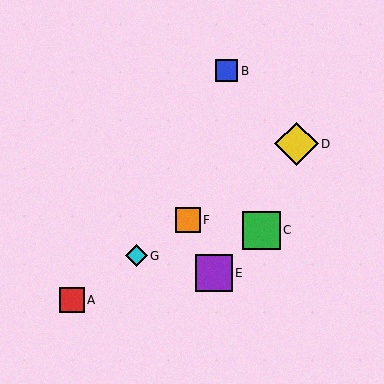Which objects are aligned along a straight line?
Objects A, D, F, G are aligned along a straight line.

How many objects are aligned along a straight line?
4 objects (A, D, F, G) are aligned along a straight line.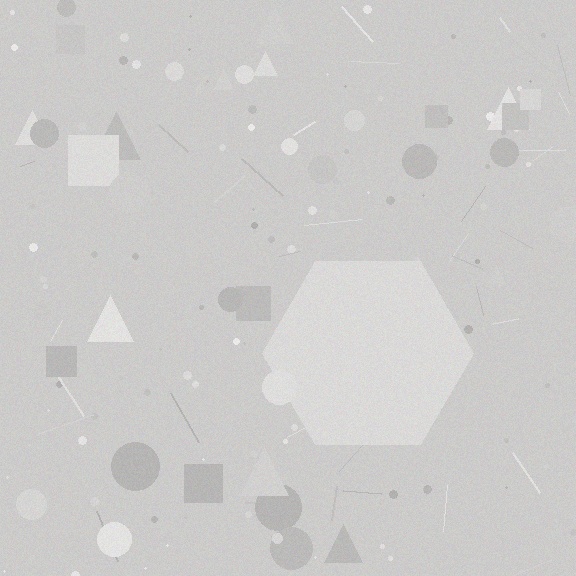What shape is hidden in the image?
A hexagon is hidden in the image.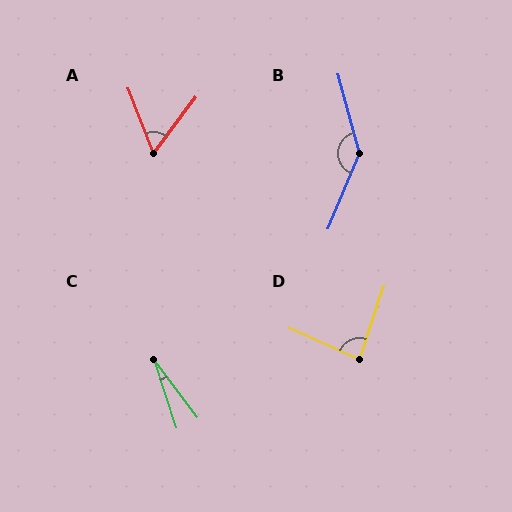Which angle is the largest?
B, at approximately 142 degrees.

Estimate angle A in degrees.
Approximately 58 degrees.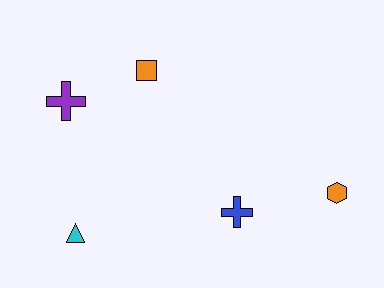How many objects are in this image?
There are 5 objects.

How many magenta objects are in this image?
There are no magenta objects.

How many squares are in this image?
There is 1 square.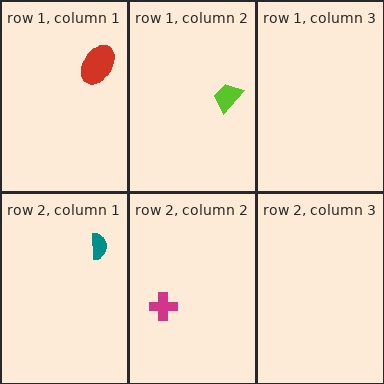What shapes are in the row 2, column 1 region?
The teal semicircle.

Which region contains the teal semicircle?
The row 2, column 1 region.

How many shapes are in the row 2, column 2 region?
1.